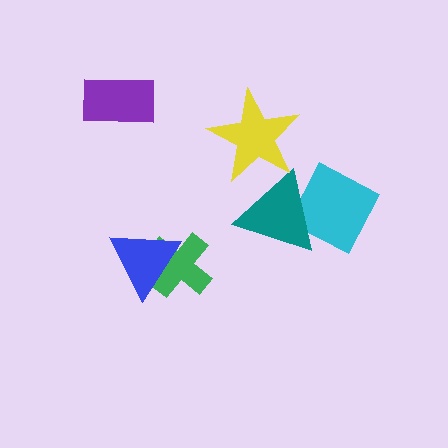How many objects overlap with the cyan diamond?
1 object overlaps with the cyan diamond.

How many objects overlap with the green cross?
1 object overlaps with the green cross.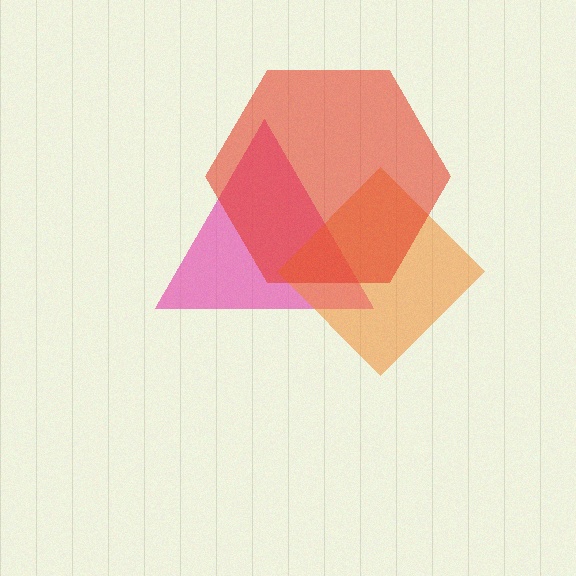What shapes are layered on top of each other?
The layered shapes are: a pink triangle, an orange diamond, a red hexagon.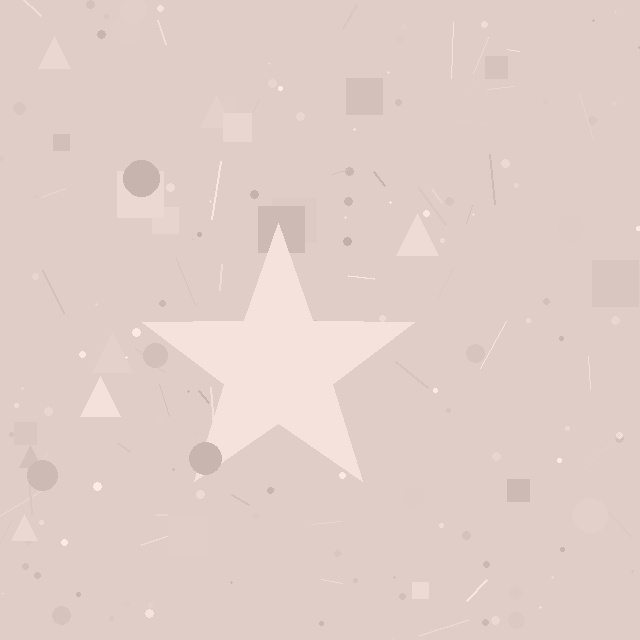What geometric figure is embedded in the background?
A star is embedded in the background.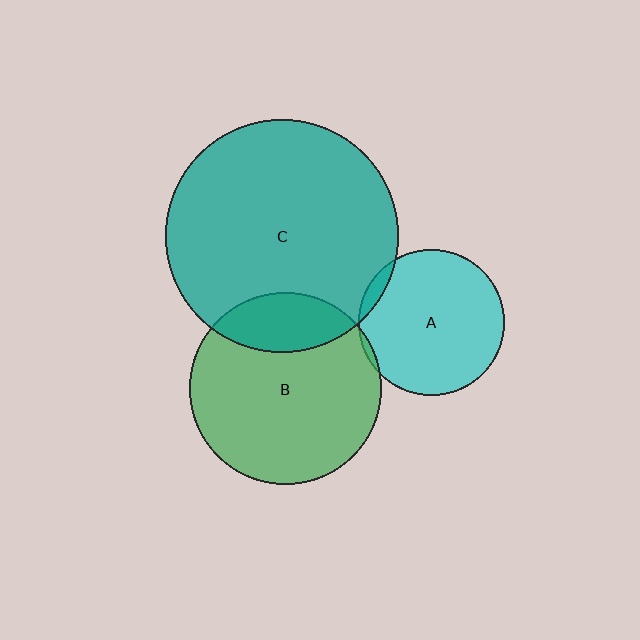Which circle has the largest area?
Circle C (teal).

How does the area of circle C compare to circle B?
Approximately 1.5 times.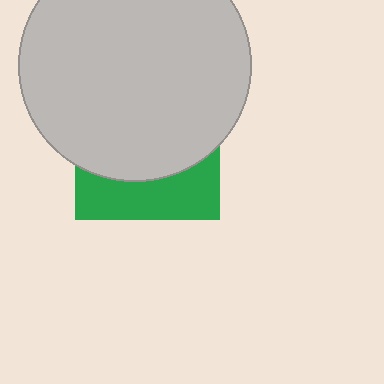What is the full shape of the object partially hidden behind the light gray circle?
The partially hidden object is a green square.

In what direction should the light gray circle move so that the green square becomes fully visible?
The light gray circle should move up. That is the shortest direction to clear the overlap and leave the green square fully visible.